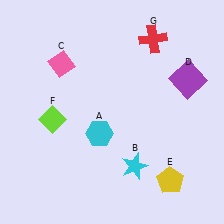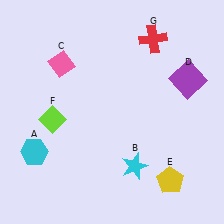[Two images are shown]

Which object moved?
The cyan hexagon (A) moved left.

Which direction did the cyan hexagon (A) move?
The cyan hexagon (A) moved left.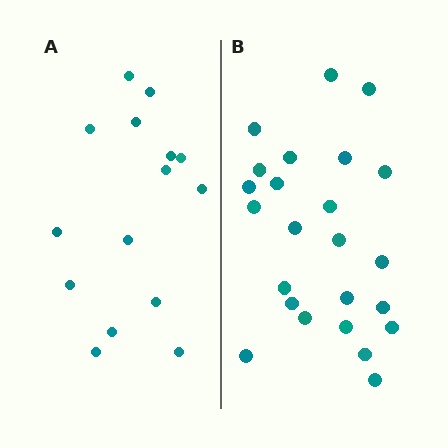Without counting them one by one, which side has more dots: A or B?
Region B (the right region) has more dots.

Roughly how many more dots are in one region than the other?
Region B has roughly 8 or so more dots than region A.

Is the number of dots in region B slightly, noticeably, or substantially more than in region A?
Region B has substantially more. The ratio is roughly 1.6 to 1.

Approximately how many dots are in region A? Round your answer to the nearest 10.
About 20 dots. (The exact count is 15, which rounds to 20.)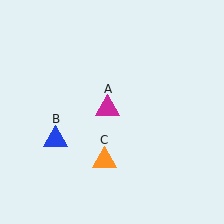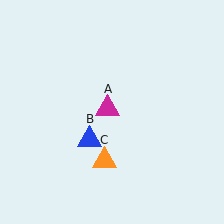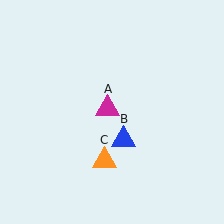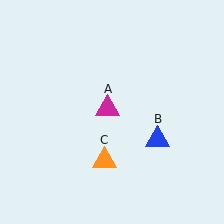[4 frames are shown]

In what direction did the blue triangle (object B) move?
The blue triangle (object B) moved right.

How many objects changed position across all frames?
1 object changed position: blue triangle (object B).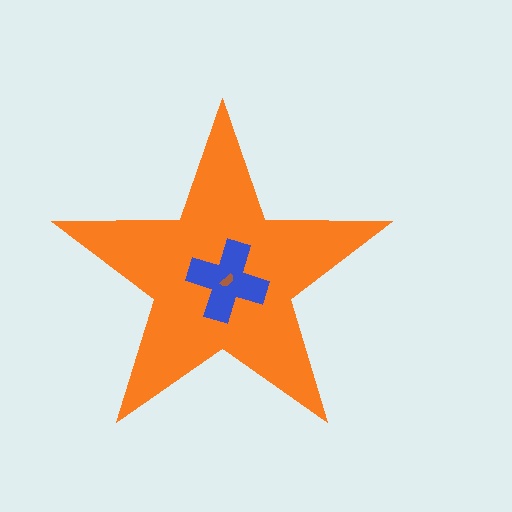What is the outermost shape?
The orange star.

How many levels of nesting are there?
3.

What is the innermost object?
The brown semicircle.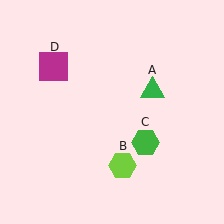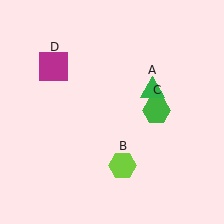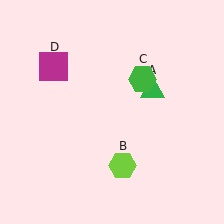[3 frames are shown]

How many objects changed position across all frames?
1 object changed position: green hexagon (object C).